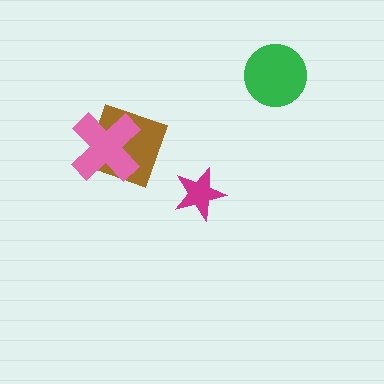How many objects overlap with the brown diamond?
1 object overlaps with the brown diamond.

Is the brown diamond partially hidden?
Yes, it is partially covered by another shape.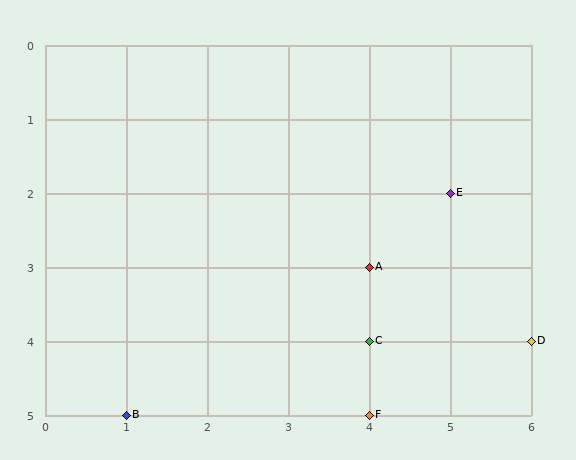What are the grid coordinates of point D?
Point D is at grid coordinates (6, 4).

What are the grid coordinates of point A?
Point A is at grid coordinates (4, 3).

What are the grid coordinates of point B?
Point B is at grid coordinates (1, 5).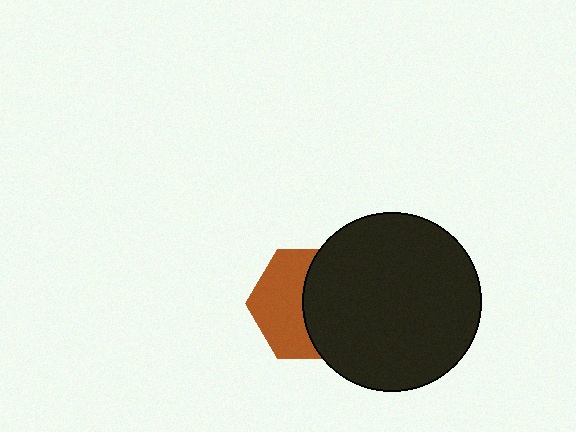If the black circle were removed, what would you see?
You would see the complete brown hexagon.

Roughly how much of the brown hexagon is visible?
About half of it is visible (roughly 49%).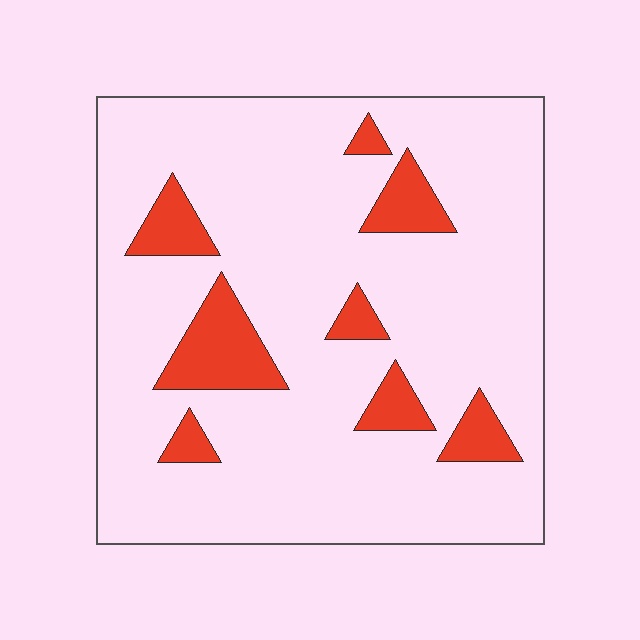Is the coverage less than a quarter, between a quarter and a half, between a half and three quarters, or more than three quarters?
Less than a quarter.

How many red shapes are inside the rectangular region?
8.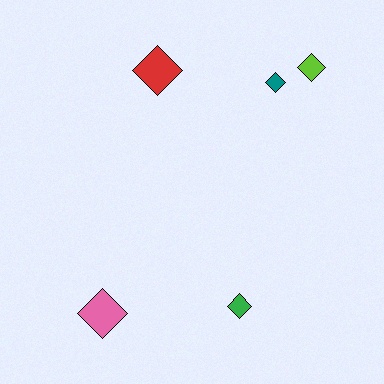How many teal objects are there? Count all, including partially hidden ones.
There is 1 teal object.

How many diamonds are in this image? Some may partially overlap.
There are 5 diamonds.